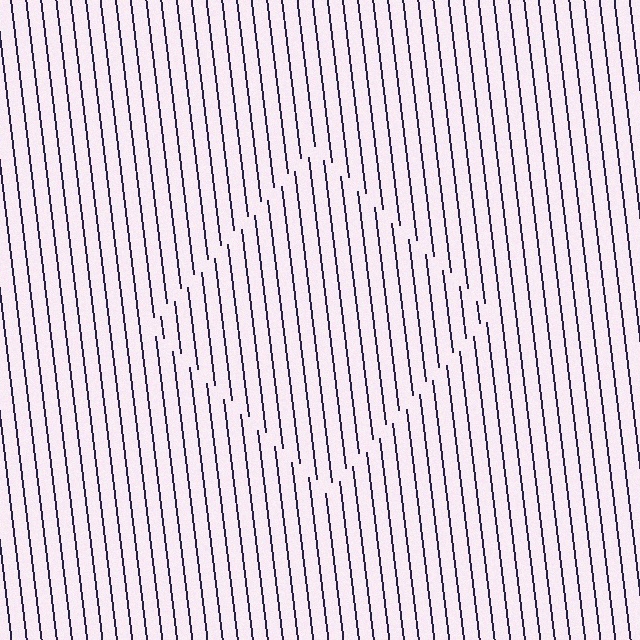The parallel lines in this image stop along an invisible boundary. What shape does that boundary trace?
An illusory square. The interior of the shape contains the same grating, shifted by half a period — the contour is defined by the phase discontinuity where line-ends from the inner and outer gratings abut.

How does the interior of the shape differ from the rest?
The interior of the shape contains the same grating, shifted by half a period — the contour is defined by the phase discontinuity where line-ends from the inner and outer gratings abut.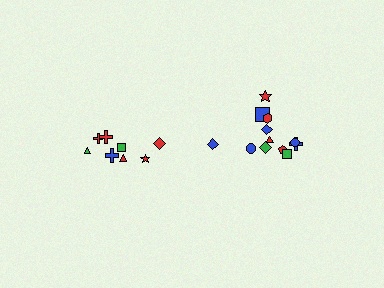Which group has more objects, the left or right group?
The right group.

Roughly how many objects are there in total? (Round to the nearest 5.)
Roughly 20 objects in total.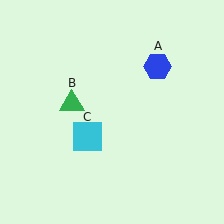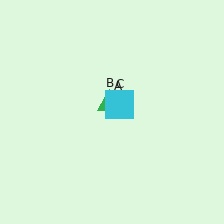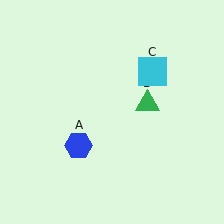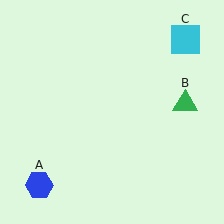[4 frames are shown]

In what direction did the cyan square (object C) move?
The cyan square (object C) moved up and to the right.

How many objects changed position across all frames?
3 objects changed position: blue hexagon (object A), green triangle (object B), cyan square (object C).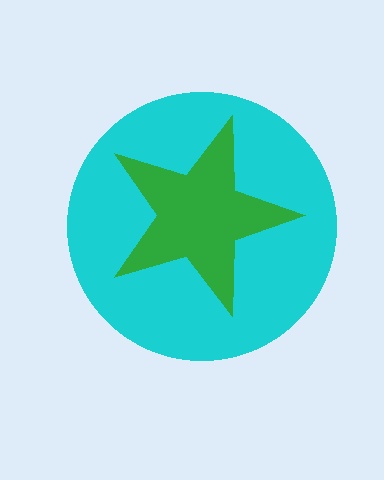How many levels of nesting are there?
2.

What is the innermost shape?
The green star.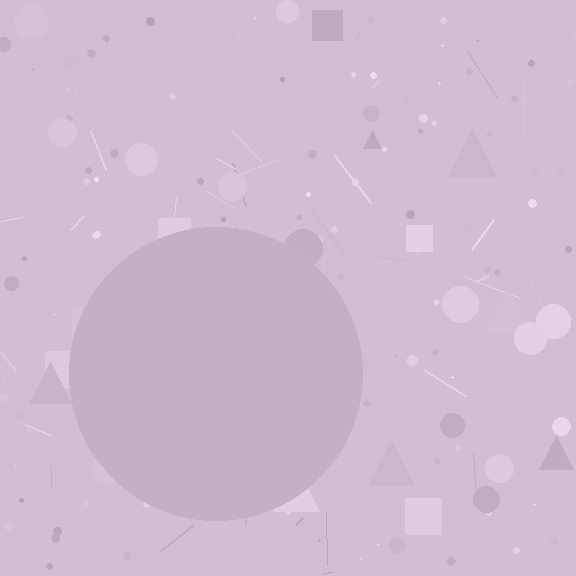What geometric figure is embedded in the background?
A circle is embedded in the background.